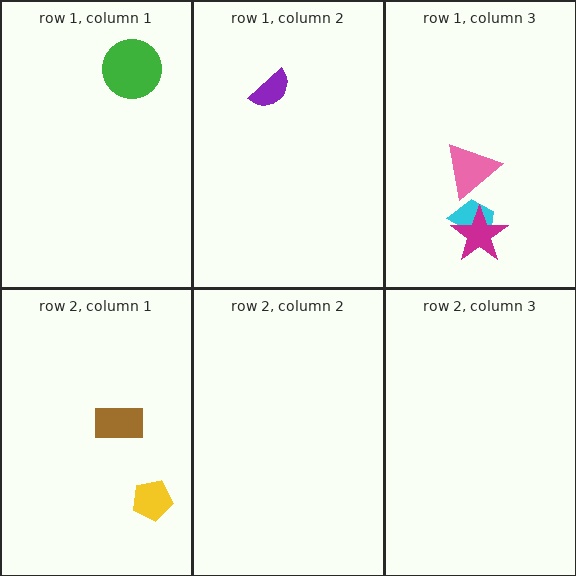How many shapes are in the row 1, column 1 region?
1.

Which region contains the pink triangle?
The row 1, column 3 region.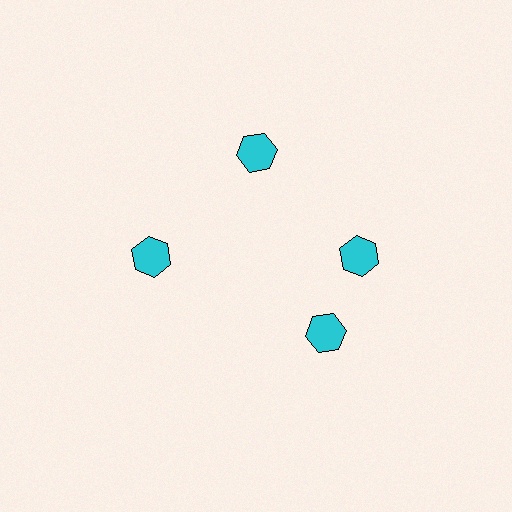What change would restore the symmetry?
The symmetry would be restored by rotating it back into even spacing with its neighbors so that all 4 hexagons sit at equal angles and equal distance from the center.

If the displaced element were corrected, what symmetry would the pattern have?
It would have 4-fold rotational symmetry — the pattern would map onto itself every 90 degrees.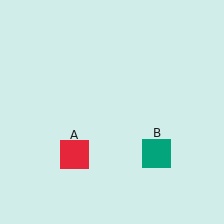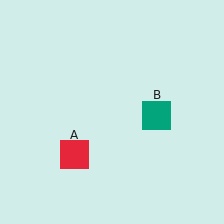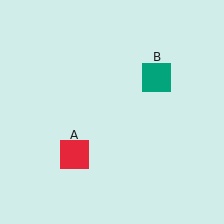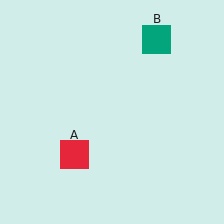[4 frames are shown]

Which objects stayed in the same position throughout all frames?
Red square (object A) remained stationary.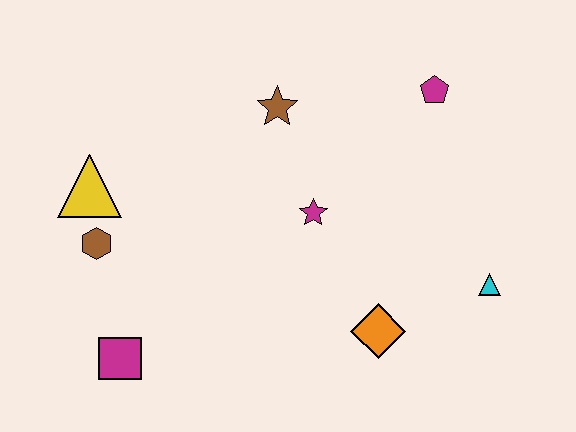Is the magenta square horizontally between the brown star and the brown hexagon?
Yes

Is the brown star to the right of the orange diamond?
No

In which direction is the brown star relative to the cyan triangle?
The brown star is to the left of the cyan triangle.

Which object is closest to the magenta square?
The brown hexagon is closest to the magenta square.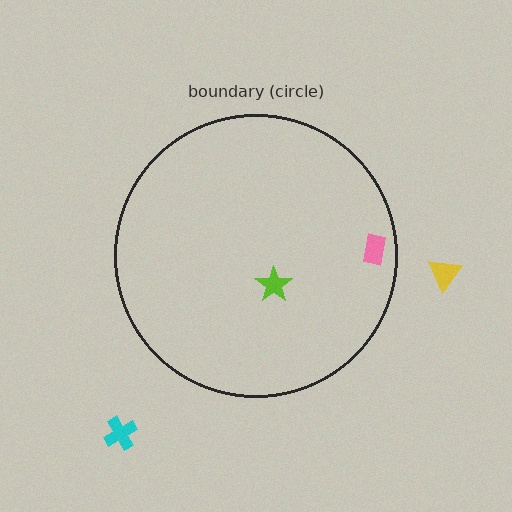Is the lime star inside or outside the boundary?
Inside.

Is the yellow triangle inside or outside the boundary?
Outside.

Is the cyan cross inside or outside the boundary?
Outside.